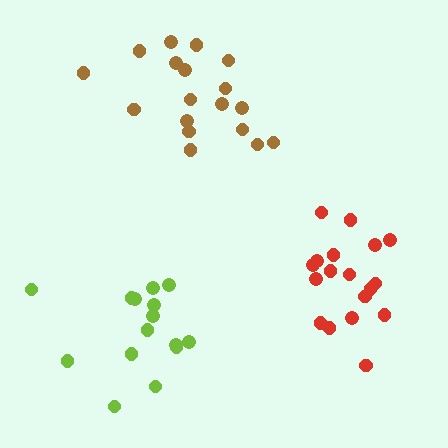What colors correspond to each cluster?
The clusters are colored: brown, lime, red.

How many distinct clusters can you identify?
There are 3 distinct clusters.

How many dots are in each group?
Group 1: 18 dots, Group 2: 15 dots, Group 3: 18 dots (51 total).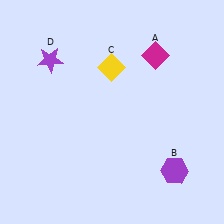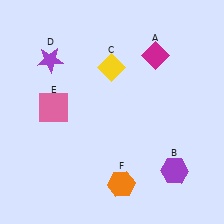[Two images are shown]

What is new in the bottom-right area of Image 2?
An orange hexagon (F) was added in the bottom-right area of Image 2.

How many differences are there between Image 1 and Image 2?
There are 2 differences between the two images.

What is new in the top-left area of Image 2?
A pink square (E) was added in the top-left area of Image 2.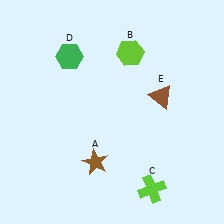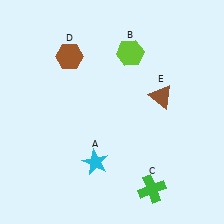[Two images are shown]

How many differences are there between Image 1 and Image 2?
There are 3 differences between the two images.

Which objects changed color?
A changed from brown to cyan. C changed from lime to green. D changed from green to brown.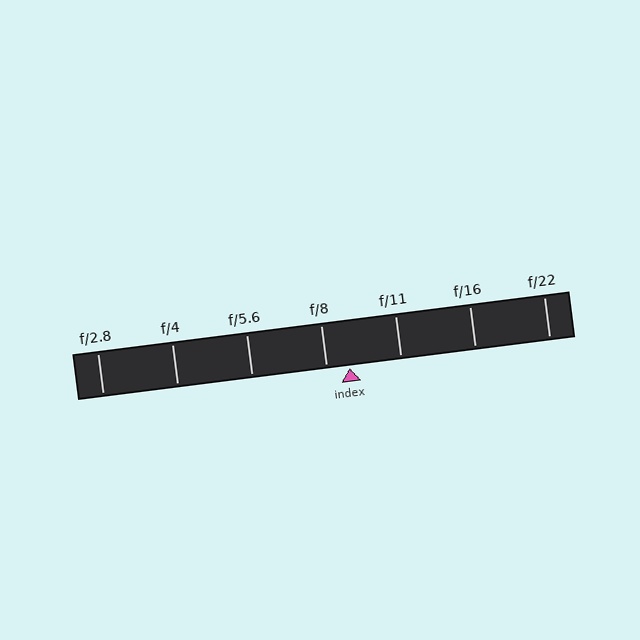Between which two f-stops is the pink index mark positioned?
The index mark is between f/8 and f/11.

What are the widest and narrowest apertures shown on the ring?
The widest aperture shown is f/2.8 and the narrowest is f/22.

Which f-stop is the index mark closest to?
The index mark is closest to f/8.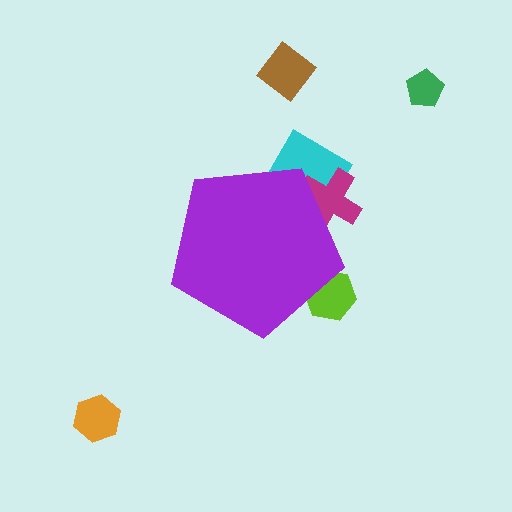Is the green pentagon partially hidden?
No, the green pentagon is fully visible.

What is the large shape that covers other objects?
A purple pentagon.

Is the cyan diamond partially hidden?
Yes, the cyan diamond is partially hidden behind the purple pentagon.